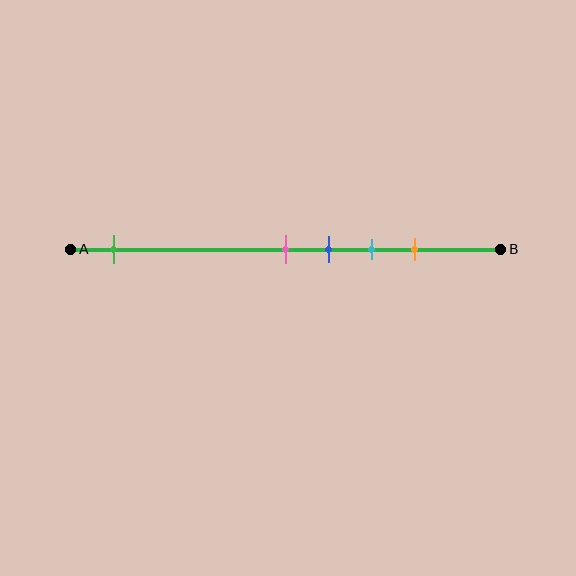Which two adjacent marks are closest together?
The pink and blue marks are the closest adjacent pair.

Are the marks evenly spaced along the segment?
No, the marks are not evenly spaced.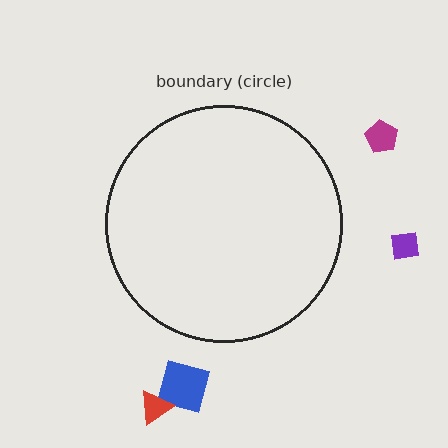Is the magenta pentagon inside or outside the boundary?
Outside.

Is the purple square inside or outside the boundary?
Outside.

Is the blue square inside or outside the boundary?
Outside.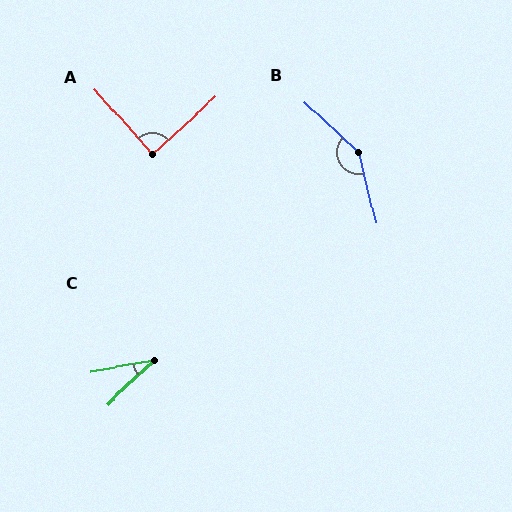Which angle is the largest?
B, at approximately 147 degrees.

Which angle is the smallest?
C, at approximately 34 degrees.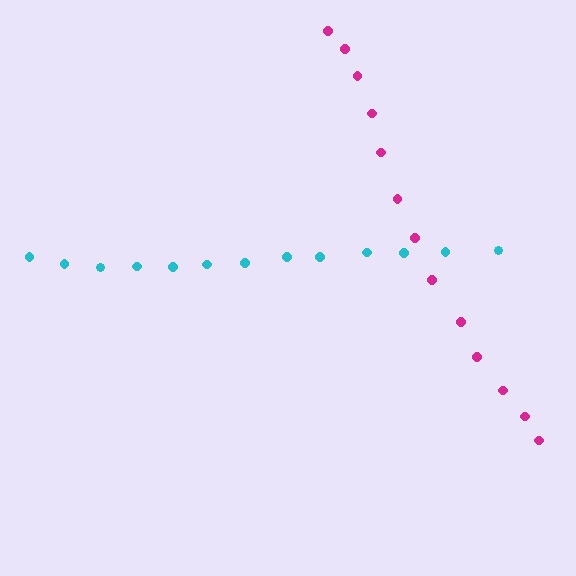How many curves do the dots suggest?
There are 2 distinct paths.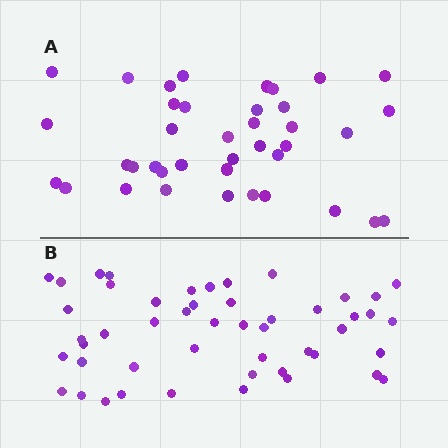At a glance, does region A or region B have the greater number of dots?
Region B (the bottom region) has more dots.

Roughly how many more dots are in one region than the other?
Region B has roughly 10 or so more dots than region A.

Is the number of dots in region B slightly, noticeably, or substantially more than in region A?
Region B has noticeably more, but not dramatically so. The ratio is roughly 1.3 to 1.